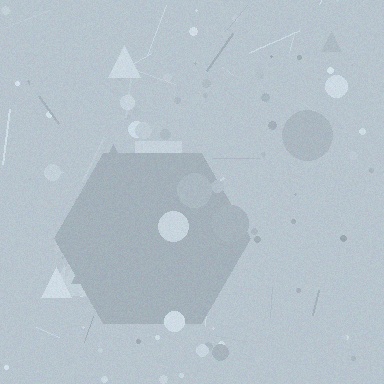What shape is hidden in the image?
A hexagon is hidden in the image.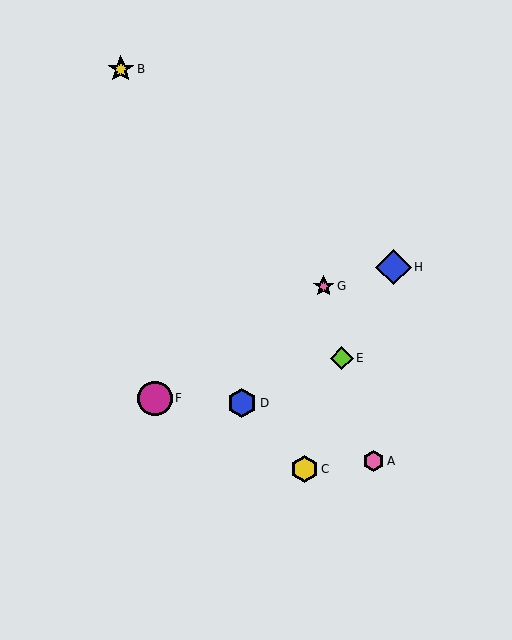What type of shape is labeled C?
Shape C is a yellow hexagon.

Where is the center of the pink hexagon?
The center of the pink hexagon is at (373, 461).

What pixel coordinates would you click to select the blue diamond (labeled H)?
Click at (393, 267) to select the blue diamond H.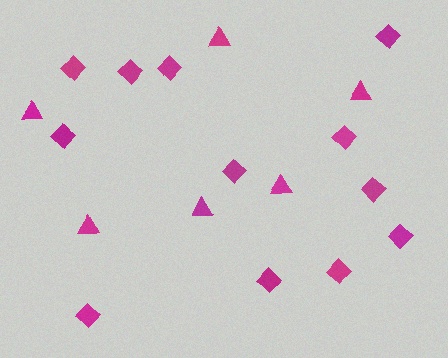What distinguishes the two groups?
There are 2 groups: one group of diamonds (12) and one group of triangles (6).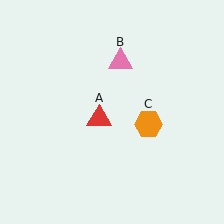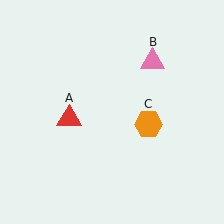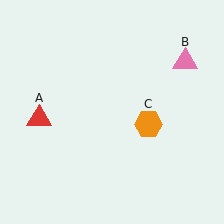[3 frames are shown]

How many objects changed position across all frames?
2 objects changed position: red triangle (object A), pink triangle (object B).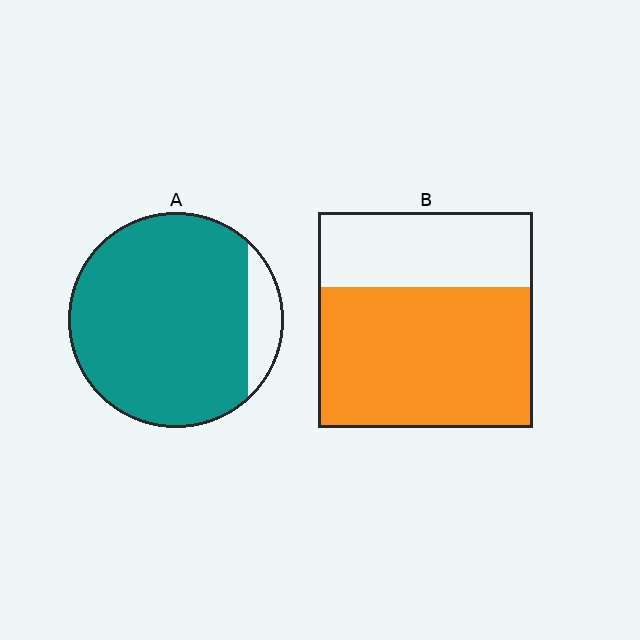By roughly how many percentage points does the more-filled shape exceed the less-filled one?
By roughly 25 percentage points (A over B).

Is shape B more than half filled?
Yes.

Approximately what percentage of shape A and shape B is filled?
A is approximately 90% and B is approximately 65%.